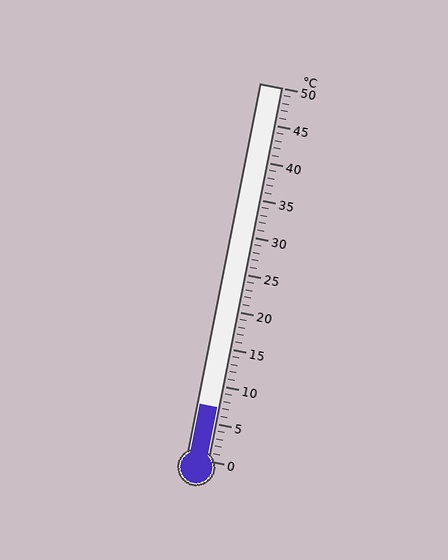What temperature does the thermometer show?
The thermometer shows approximately 7°C.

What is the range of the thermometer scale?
The thermometer scale ranges from 0°C to 50°C.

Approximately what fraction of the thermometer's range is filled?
The thermometer is filled to approximately 15% of its range.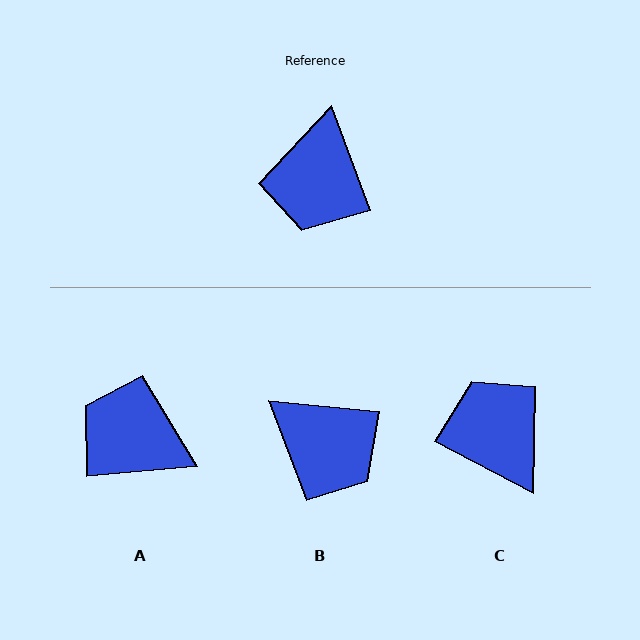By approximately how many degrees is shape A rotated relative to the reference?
Approximately 105 degrees clockwise.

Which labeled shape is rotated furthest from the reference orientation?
C, about 138 degrees away.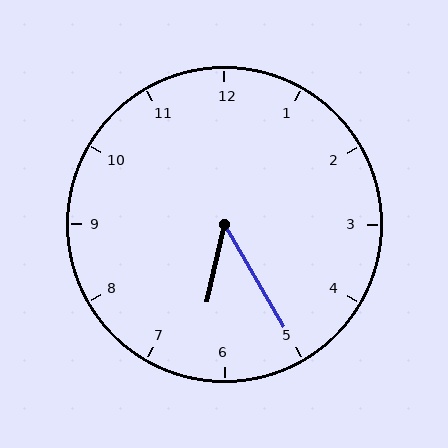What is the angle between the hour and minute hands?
Approximately 42 degrees.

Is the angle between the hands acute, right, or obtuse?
It is acute.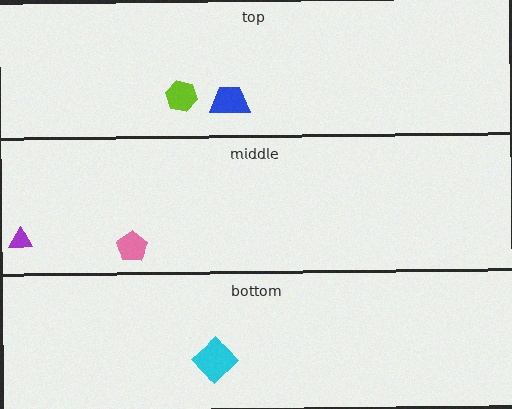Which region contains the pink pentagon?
The middle region.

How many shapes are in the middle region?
2.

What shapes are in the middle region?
The pink pentagon, the purple triangle.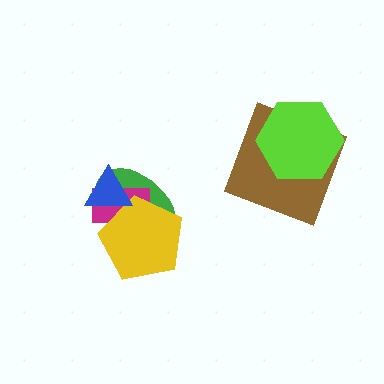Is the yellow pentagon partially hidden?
Yes, it is partially covered by another shape.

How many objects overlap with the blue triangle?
3 objects overlap with the blue triangle.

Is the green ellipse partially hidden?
Yes, it is partially covered by another shape.